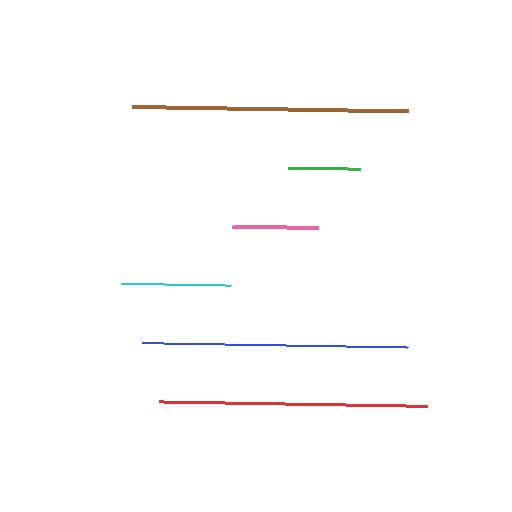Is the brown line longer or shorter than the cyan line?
The brown line is longer than the cyan line.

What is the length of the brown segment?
The brown segment is approximately 276 pixels long.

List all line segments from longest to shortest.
From longest to shortest: brown, red, blue, cyan, pink, green.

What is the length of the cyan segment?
The cyan segment is approximately 110 pixels long.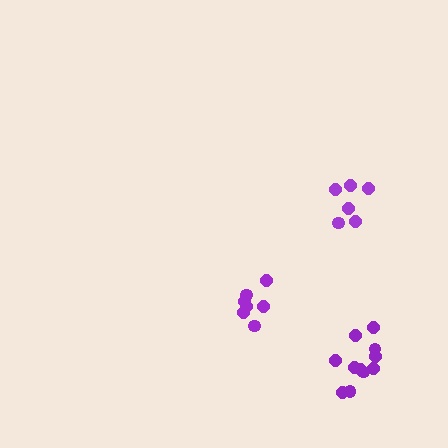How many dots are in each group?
Group 1: 7 dots, Group 2: 11 dots, Group 3: 6 dots (24 total).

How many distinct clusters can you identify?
There are 3 distinct clusters.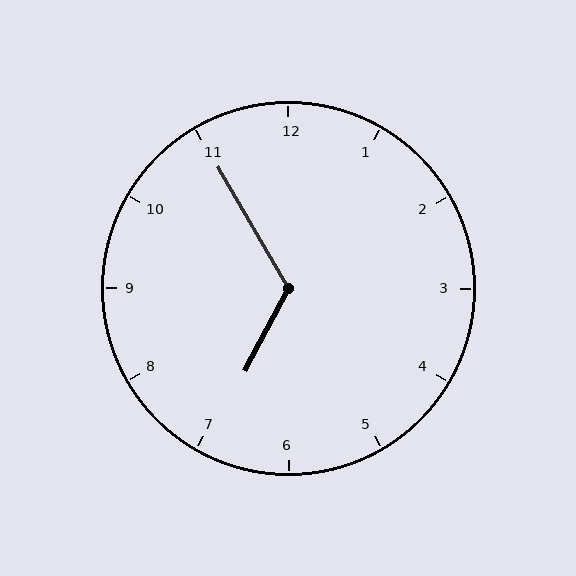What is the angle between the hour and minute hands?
Approximately 122 degrees.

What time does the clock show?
6:55.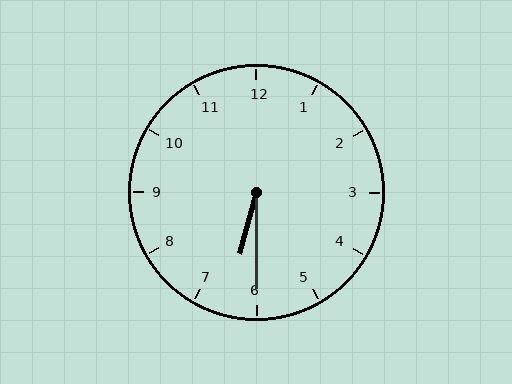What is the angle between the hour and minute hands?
Approximately 15 degrees.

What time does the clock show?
6:30.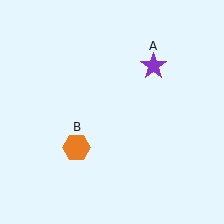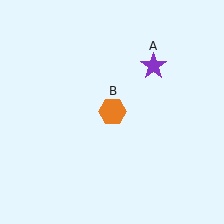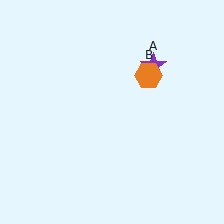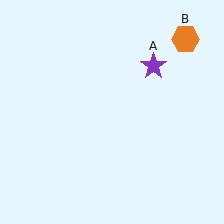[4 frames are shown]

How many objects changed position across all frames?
1 object changed position: orange hexagon (object B).